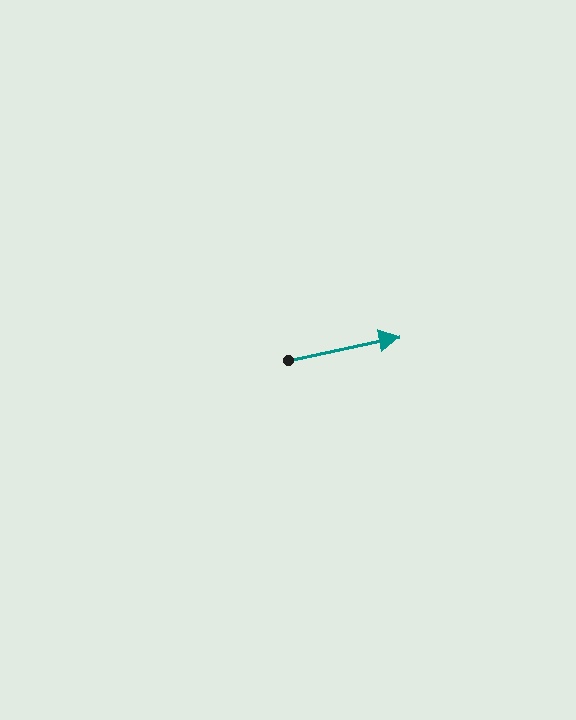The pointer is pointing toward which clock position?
Roughly 3 o'clock.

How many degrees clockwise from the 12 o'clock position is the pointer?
Approximately 78 degrees.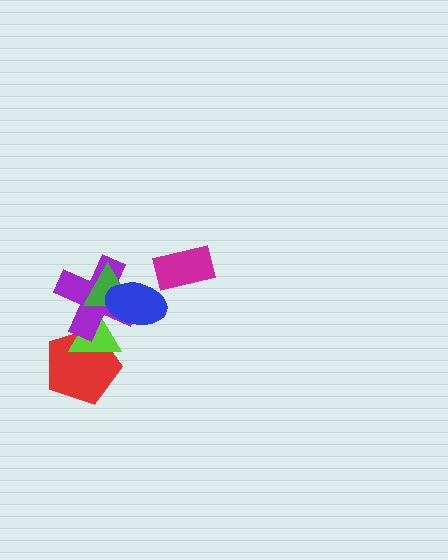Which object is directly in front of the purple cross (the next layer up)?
The green triangle is directly in front of the purple cross.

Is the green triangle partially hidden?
Yes, it is partially covered by another shape.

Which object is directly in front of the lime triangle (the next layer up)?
The purple cross is directly in front of the lime triangle.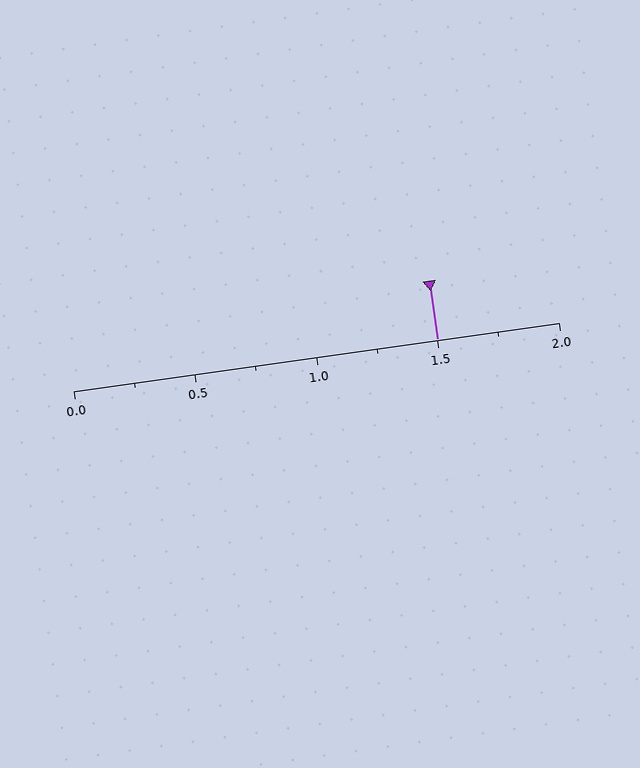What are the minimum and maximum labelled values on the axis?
The axis runs from 0.0 to 2.0.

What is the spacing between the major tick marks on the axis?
The major ticks are spaced 0.5 apart.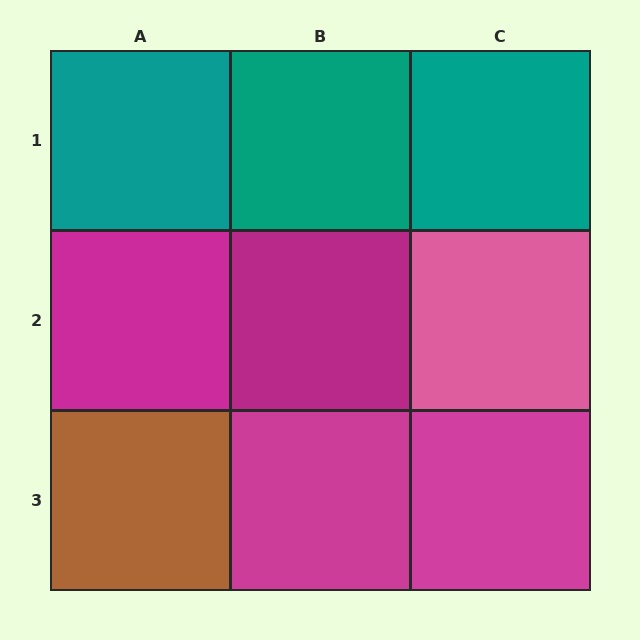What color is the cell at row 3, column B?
Magenta.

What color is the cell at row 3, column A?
Brown.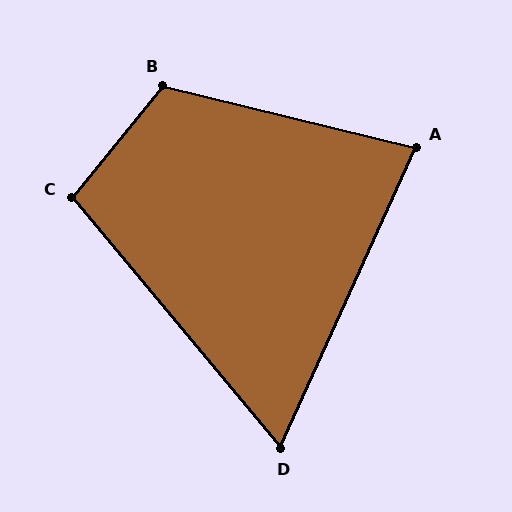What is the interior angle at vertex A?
Approximately 79 degrees (acute).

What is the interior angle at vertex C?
Approximately 101 degrees (obtuse).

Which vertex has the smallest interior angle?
D, at approximately 64 degrees.